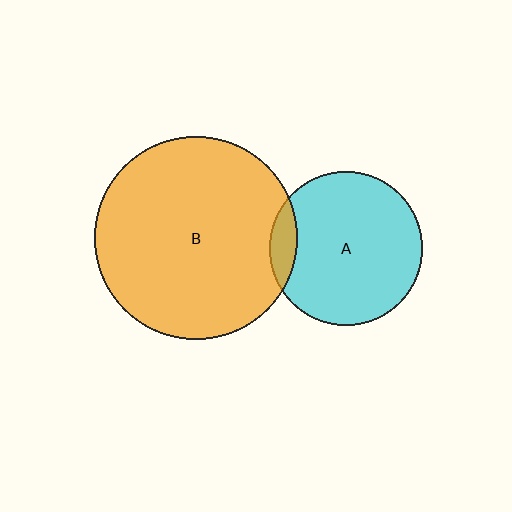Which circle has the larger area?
Circle B (orange).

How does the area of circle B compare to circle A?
Approximately 1.8 times.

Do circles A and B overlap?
Yes.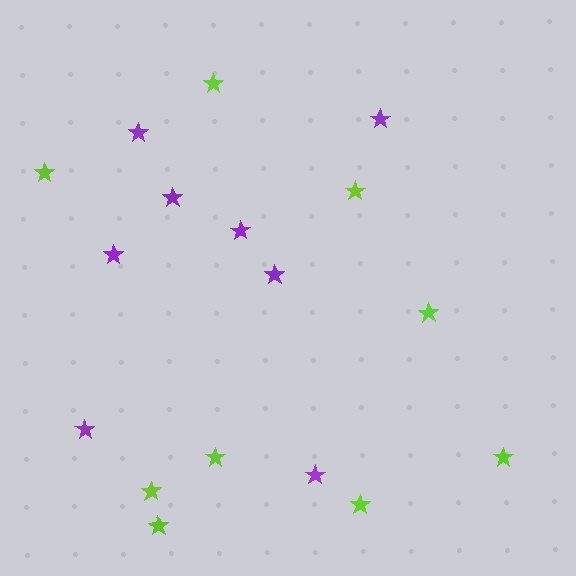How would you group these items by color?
There are 2 groups: one group of purple stars (8) and one group of lime stars (9).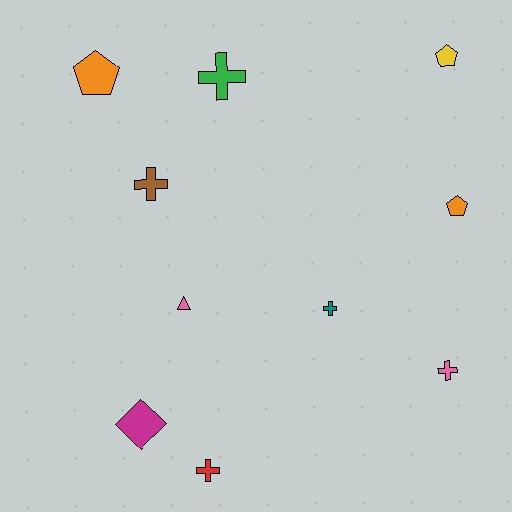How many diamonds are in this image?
There is 1 diamond.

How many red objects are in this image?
There is 1 red object.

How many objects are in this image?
There are 10 objects.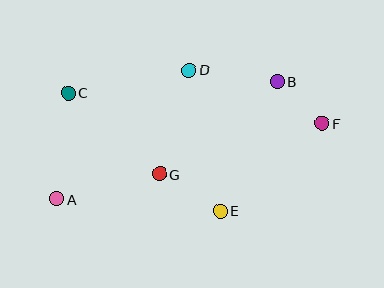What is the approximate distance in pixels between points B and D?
The distance between B and D is approximately 89 pixels.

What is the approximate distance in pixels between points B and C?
The distance between B and C is approximately 209 pixels.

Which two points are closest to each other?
Points B and F are closest to each other.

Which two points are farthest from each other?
Points A and F are farthest from each other.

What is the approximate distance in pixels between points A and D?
The distance between A and D is approximately 185 pixels.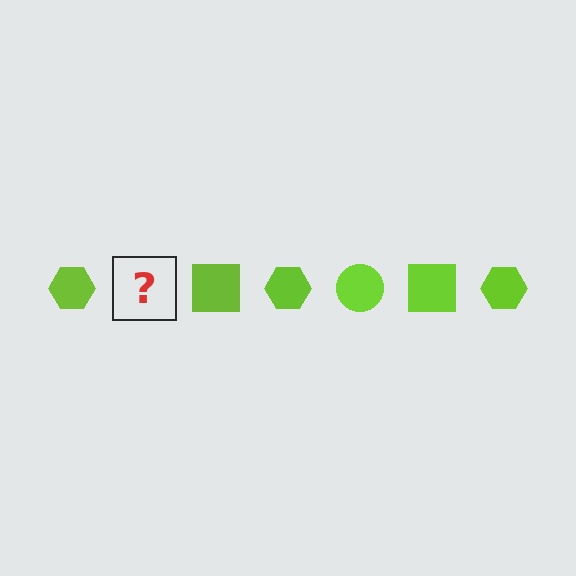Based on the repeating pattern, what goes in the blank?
The blank should be a lime circle.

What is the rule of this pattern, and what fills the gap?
The rule is that the pattern cycles through hexagon, circle, square shapes in lime. The gap should be filled with a lime circle.